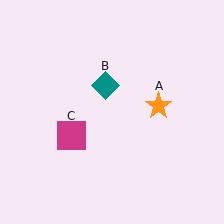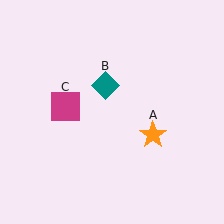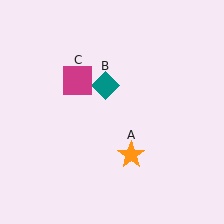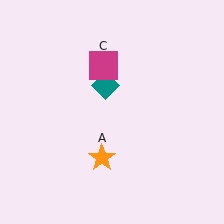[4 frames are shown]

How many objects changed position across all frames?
2 objects changed position: orange star (object A), magenta square (object C).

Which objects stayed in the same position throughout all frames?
Teal diamond (object B) remained stationary.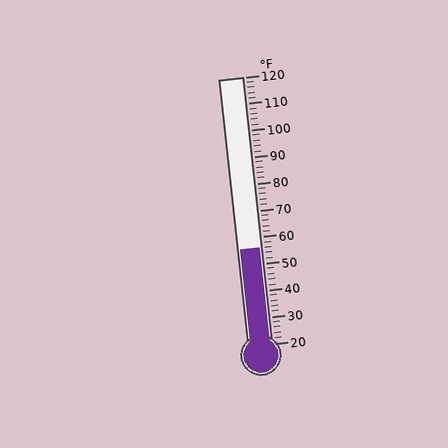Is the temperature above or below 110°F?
The temperature is below 110°F.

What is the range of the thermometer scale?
The thermometer scale ranges from 20°F to 120°F.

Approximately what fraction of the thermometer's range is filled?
The thermometer is filled to approximately 35% of its range.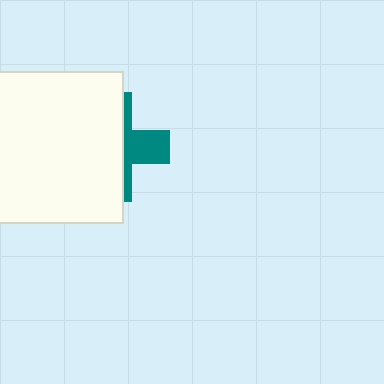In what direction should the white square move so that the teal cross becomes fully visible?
The white square should move left. That is the shortest direction to clear the overlap and leave the teal cross fully visible.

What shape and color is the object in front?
The object in front is a white square.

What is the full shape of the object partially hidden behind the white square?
The partially hidden object is a teal cross.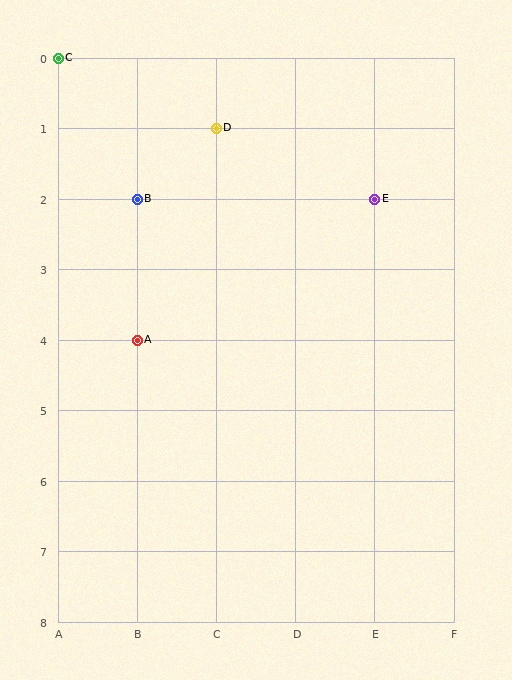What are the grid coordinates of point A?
Point A is at grid coordinates (B, 4).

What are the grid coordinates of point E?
Point E is at grid coordinates (E, 2).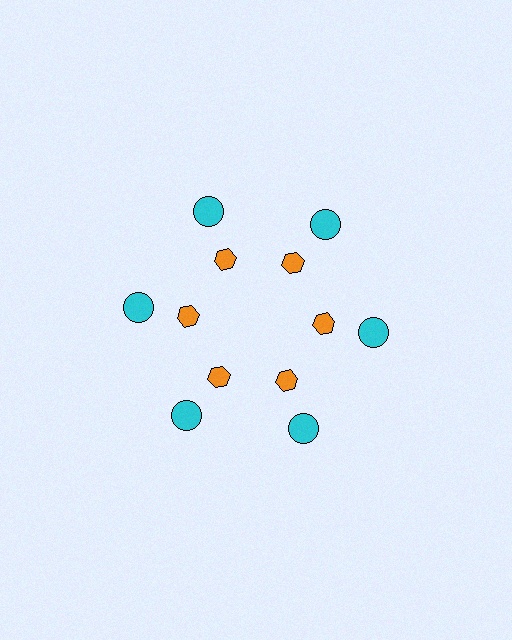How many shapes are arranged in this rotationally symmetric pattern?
There are 12 shapes, arranged in 6 groups of 2.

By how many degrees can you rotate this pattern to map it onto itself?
The pattern maps onto itself every 60 degrees of rotation.